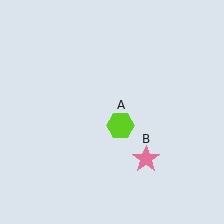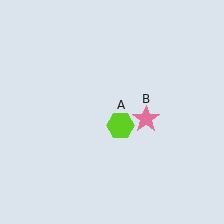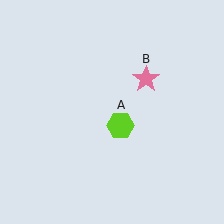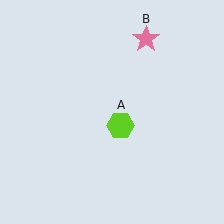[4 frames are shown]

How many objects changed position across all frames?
1 object changed position: pink star (object B).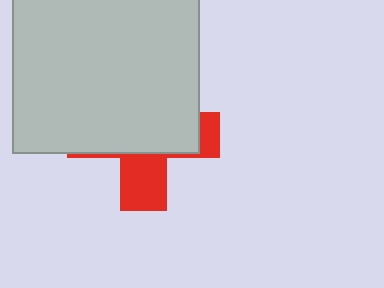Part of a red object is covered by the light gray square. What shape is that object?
It is a cross.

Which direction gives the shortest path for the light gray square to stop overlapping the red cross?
Moving up gives the shortest separation.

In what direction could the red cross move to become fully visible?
The red cross could move down. That would shift it out from behind the light gray square entirely.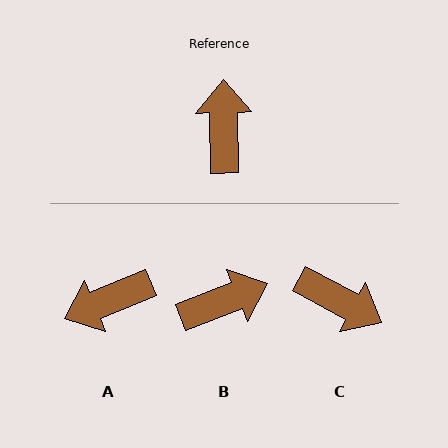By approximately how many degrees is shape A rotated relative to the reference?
Approximately 111 degrees counter-clockwise.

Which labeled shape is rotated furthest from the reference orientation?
C, about 119 degrees away.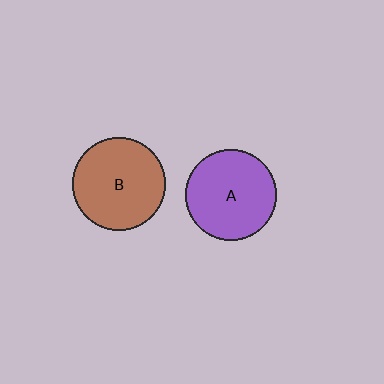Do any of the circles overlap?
No, none of the circles overlap.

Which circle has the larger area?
Circle B (brown).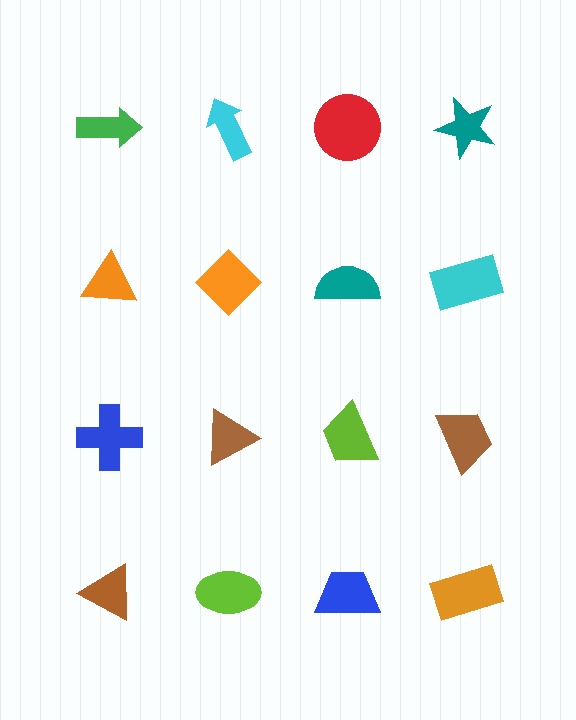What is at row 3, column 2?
A brown triangle.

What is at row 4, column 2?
A lime ellipse.